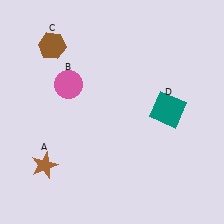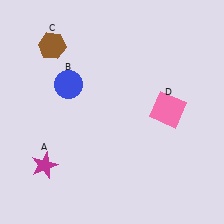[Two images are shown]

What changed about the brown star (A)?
In Image 1, A is brown. In Image 2, it changed to magenta.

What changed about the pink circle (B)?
In Image 1, B is pink. In Image 2, it changed to blue.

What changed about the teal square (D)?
In Image 1, D is teal. In Image 2, it changed to pink.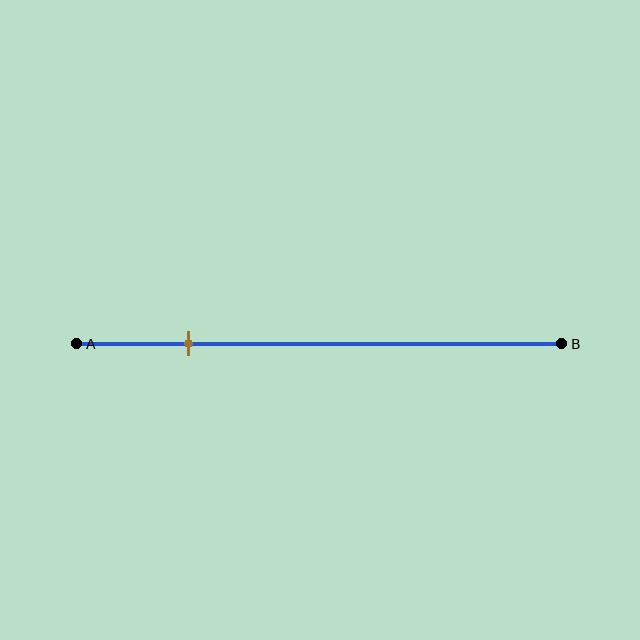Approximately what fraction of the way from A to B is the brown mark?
The brown mark is approximately 25% of the way from A to B.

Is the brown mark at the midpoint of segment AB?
No, the mark is at about 25% from A, not at the 50% midpoint.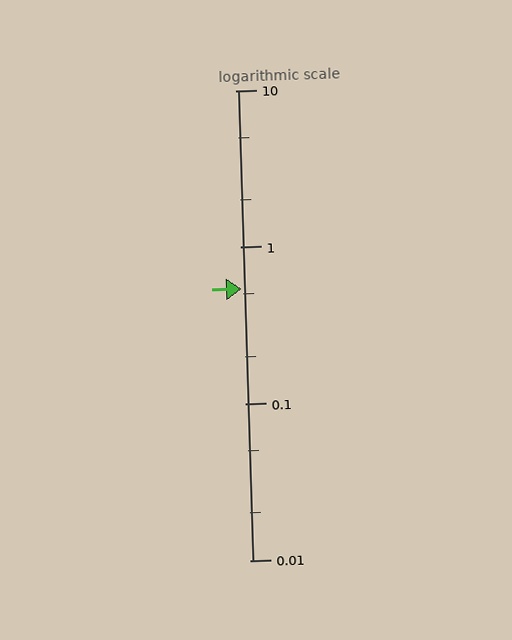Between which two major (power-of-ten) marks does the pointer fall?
The pointer is between 0.1 and 1.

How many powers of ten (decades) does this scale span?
The scale spans 3 decades, from 0.01 to 10.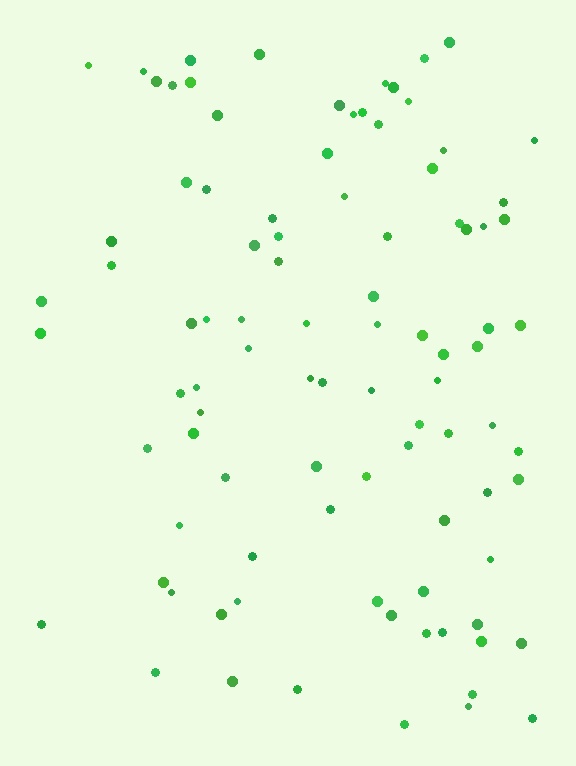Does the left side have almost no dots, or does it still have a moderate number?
Still a moderate number, just noticeably fewer than the right.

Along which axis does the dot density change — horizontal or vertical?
Horizontal.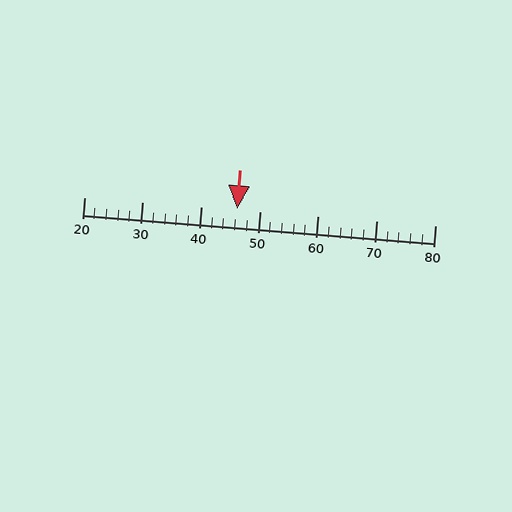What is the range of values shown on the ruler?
The ruler shows values from 20 to 80.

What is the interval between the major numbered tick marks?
The major tick marks are spaced 10 units apart.